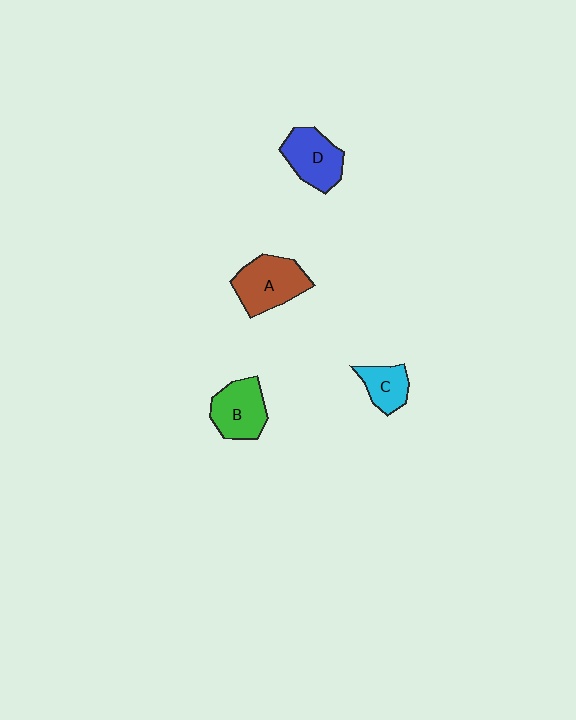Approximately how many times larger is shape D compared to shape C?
Approximately 1.5 times.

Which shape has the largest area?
Shape A (brown).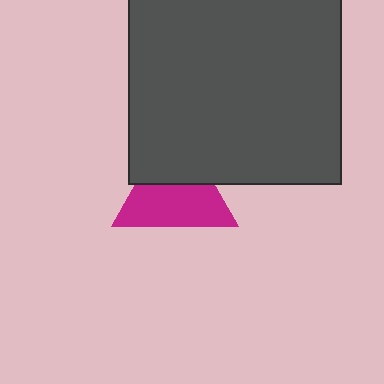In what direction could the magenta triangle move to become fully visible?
The magenta triangle could move down. That would shift it out from behind the dark gray square entirely.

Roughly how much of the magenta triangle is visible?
About half of it is visible (roughly 61%).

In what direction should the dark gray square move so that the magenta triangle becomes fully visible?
The dark gray square should move up. That is the shortest direction to clear the overlap and leave the magenta triangle fully visible.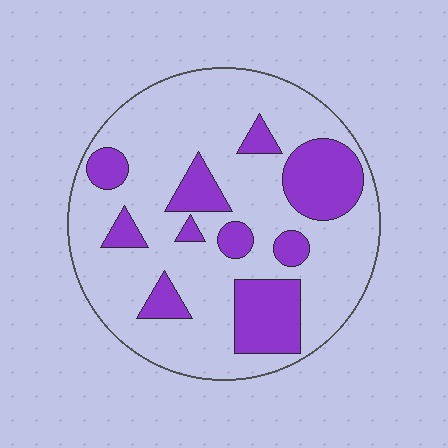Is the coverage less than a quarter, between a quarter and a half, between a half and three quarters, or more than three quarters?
Between a quarter and a half.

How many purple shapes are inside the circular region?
10.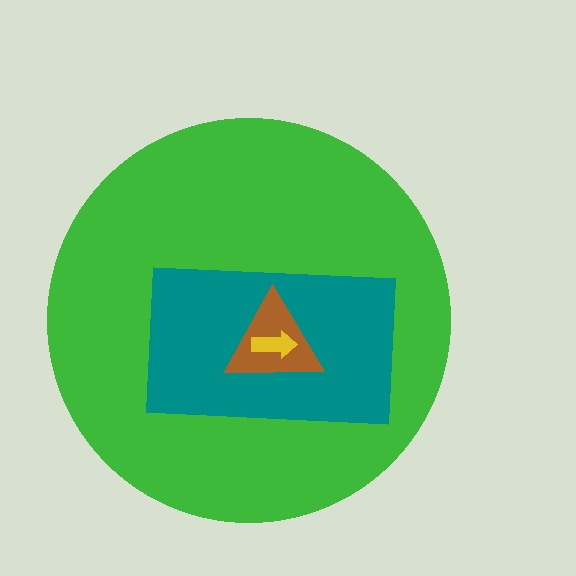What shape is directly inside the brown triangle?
The yellow arrow.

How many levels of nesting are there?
4.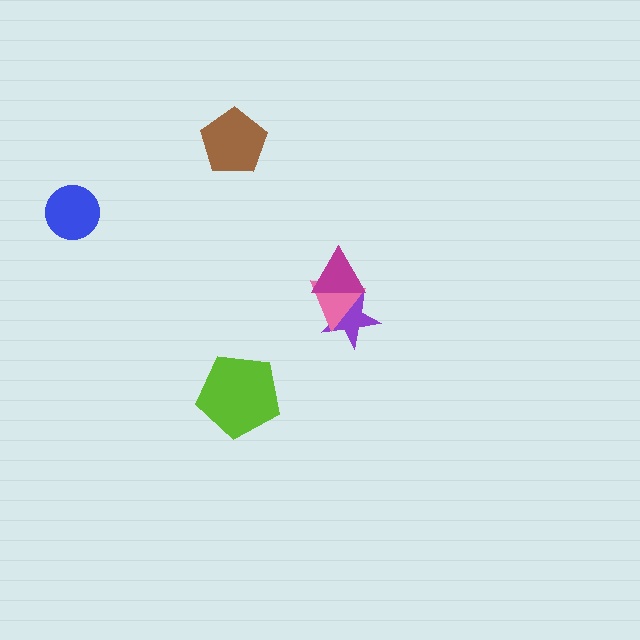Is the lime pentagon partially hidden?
No, no other shape covers it.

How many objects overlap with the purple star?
2 objects overlap with the purple star.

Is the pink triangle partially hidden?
Yes, it is partially covered by another shape.